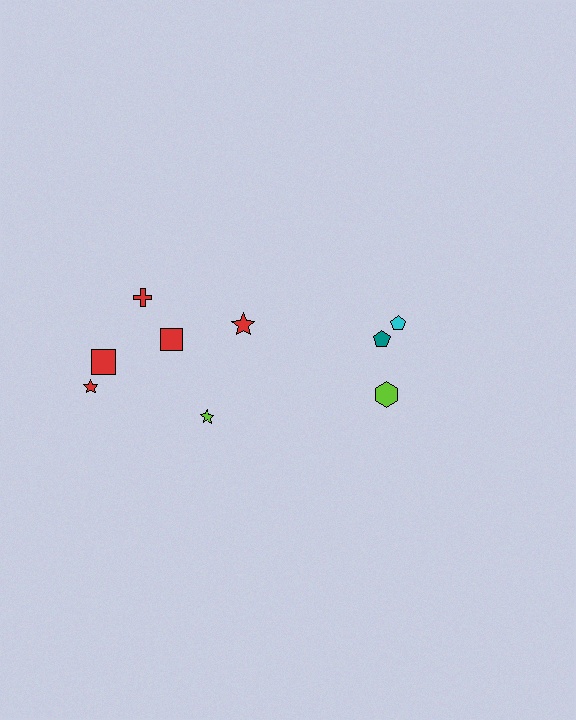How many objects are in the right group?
There are 3 objects.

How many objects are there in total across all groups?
There are 9 objects.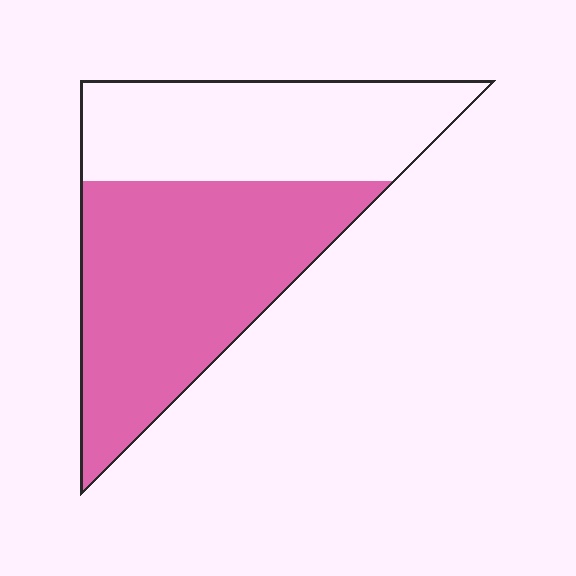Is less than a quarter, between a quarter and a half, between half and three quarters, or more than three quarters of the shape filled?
Between half and three quarters.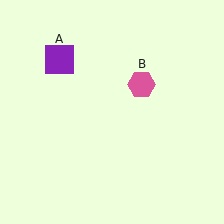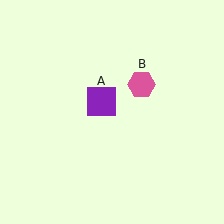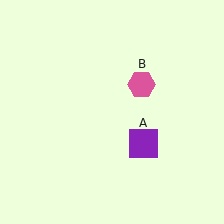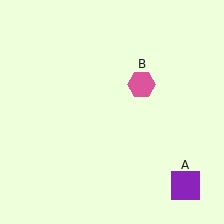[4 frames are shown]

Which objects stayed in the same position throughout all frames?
Pink hexagon (object B) remained stationary.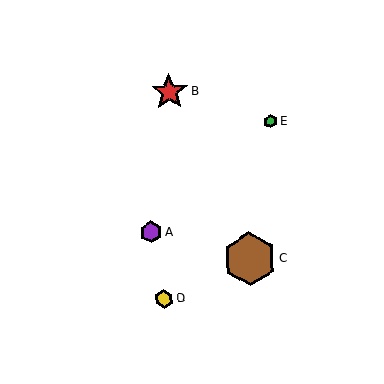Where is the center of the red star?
The center of the red star is at (170, 92).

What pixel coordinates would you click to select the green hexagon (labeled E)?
Click at (270, 121) to select the green hexagon E.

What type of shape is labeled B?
Shape B is a red star.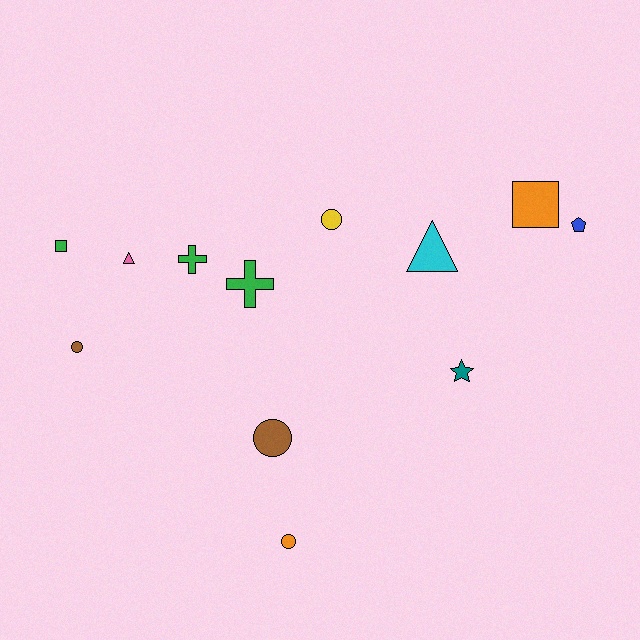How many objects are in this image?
There are 12 objects.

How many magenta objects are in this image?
There are no magenta objects.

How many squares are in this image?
There are 2 squares.